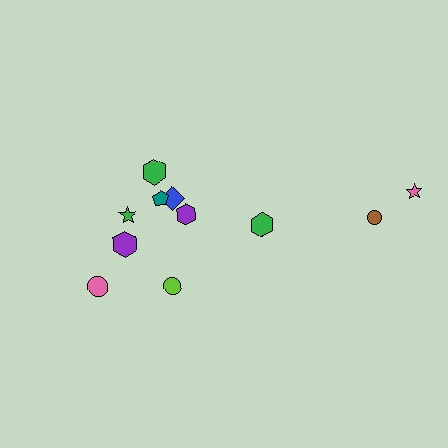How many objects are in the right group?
There are 3 objects.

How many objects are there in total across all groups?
There are 11 objects.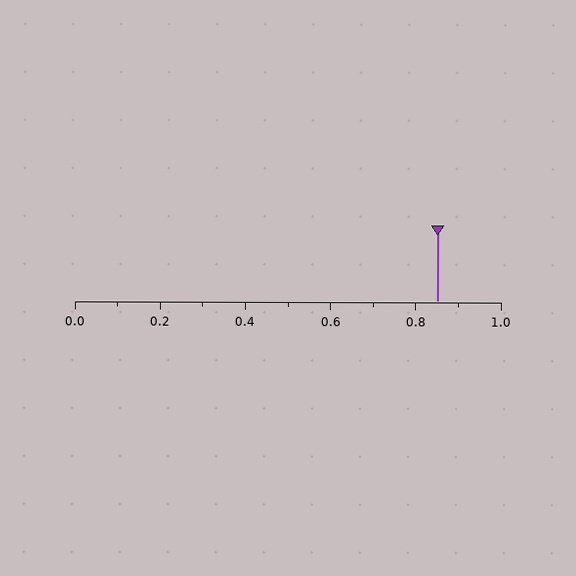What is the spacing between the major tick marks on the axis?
The major ticks are spaced 0.2 apart.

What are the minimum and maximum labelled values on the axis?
The axis runs from 0.0 to 1.0.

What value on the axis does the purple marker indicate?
The marker indicates approximately 0.85.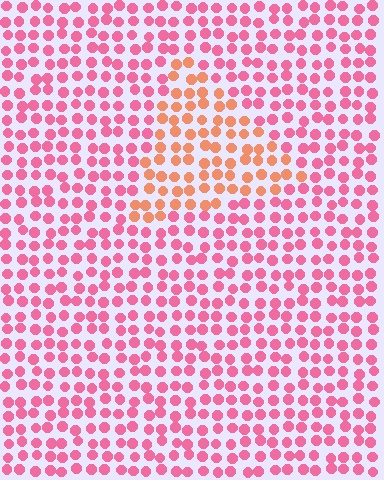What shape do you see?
I see a triangle.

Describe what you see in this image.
The image is filled with small pink elements in a uniform arrangement. A triangle-shaped region is visible where the elements are tinted to a slightly different hue, forming a subtle color boundary.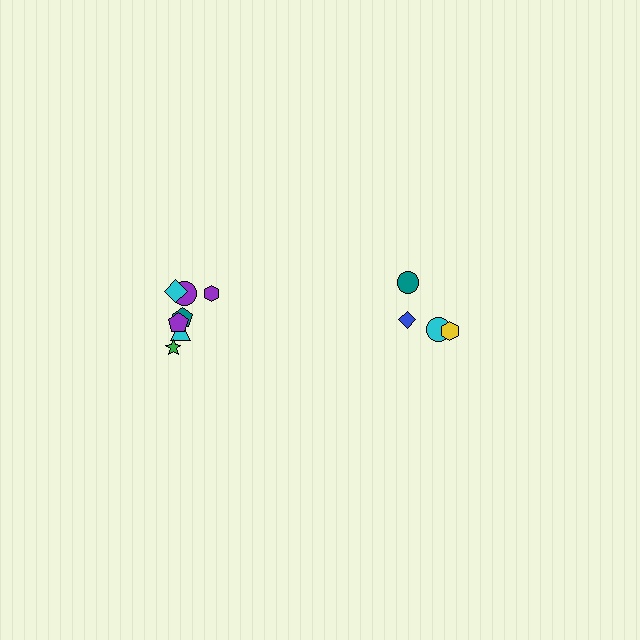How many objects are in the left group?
There are 7 objects.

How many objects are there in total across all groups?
There are 11 objects.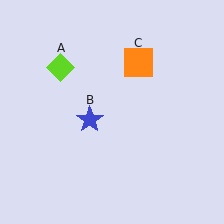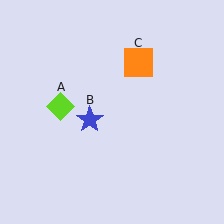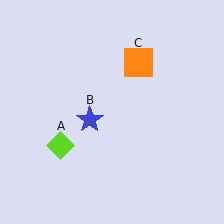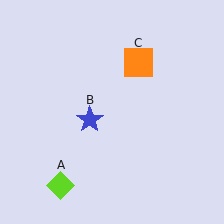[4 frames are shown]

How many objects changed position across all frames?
1 object changed position: lime diamond (object A).